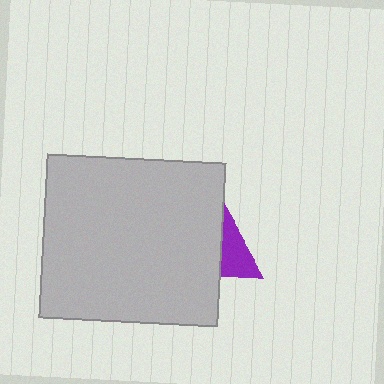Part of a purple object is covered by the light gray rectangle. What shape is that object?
It is a triangle.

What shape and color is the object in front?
The object in front is a light gray rectangle.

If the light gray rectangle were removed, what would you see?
You would see the complete purple triangle.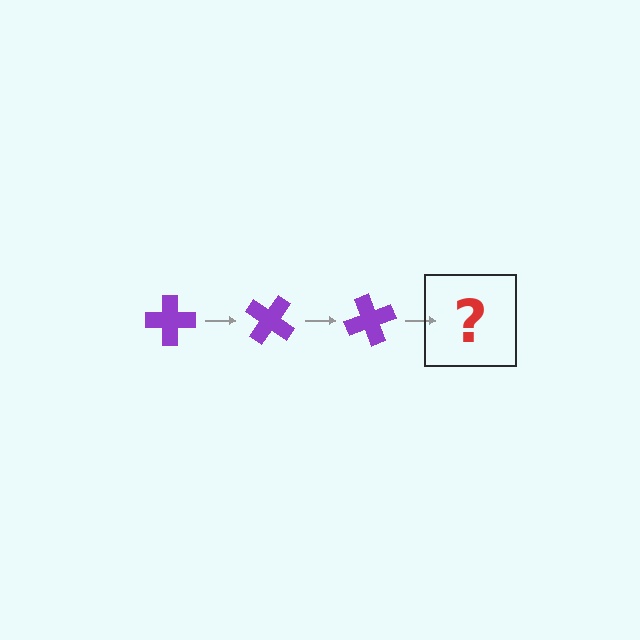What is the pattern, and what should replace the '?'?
The pattern is that the cross rotates 35 degrees each step. The '?' should be a purple cross rotated 105 degrees.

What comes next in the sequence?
The next element should be a purple cross rotated 105 degrees.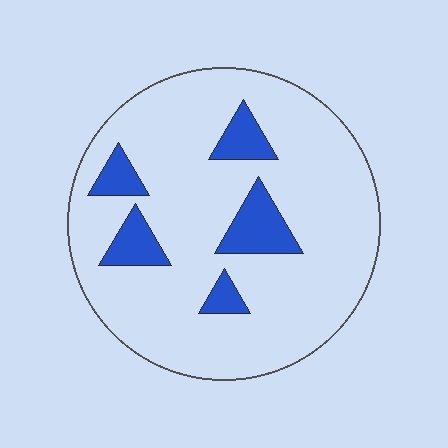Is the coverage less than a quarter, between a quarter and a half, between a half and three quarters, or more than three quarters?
Less than a quarter.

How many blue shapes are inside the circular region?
5.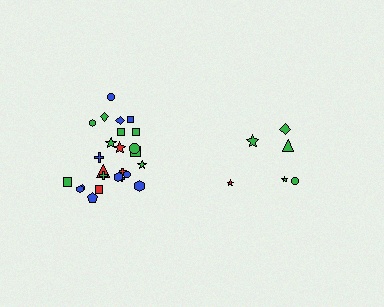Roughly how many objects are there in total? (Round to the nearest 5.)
Roughly 30 objects in total.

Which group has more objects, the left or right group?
The left group.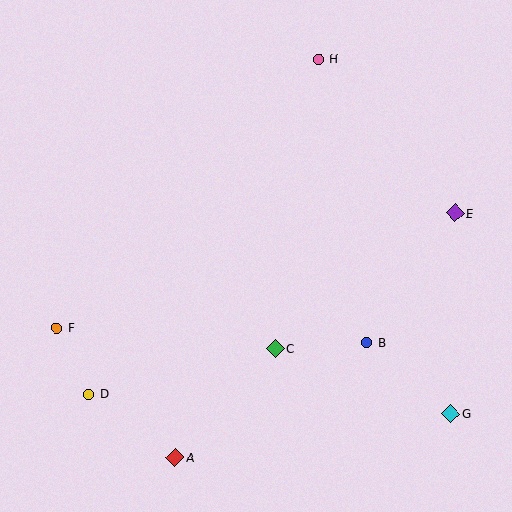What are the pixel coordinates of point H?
Point H is at (319, 59).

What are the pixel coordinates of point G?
Point G is at (451, 414).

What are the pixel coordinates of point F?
Point F is at (57, 328).